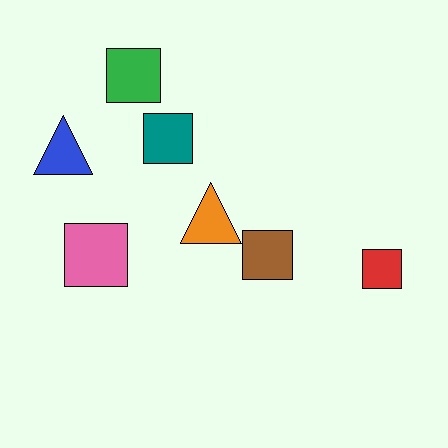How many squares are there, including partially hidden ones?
There are 5 squares.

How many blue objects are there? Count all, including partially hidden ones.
There is 1 blue object.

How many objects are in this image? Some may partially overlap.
There are 7 objects.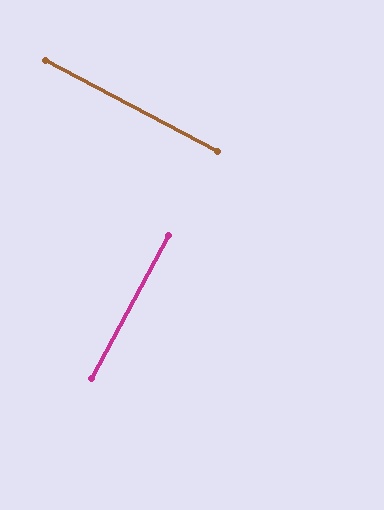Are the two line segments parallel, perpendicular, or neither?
Perpendicular — they meet at approximately 90°.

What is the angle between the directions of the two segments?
Approximately 90 degrees.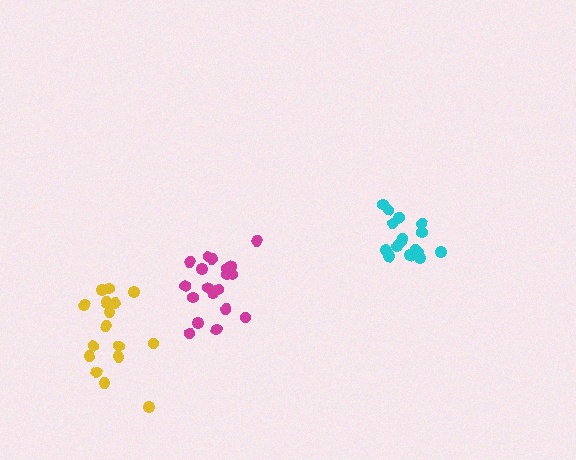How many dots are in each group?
Group 1: 19 dots, Group 2: 16 dots, Group 3: 18 dots (53 total).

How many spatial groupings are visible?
There are 3 spatial groupings.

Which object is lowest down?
The yellow cluster is bottommost.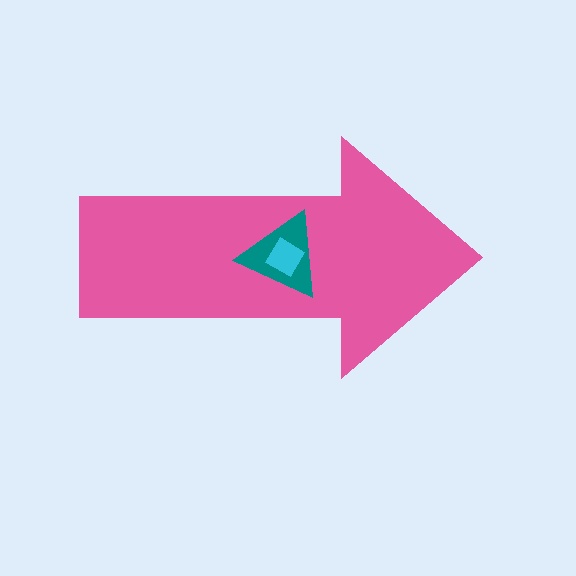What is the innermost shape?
The cyan diamond.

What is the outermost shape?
The pink arrow.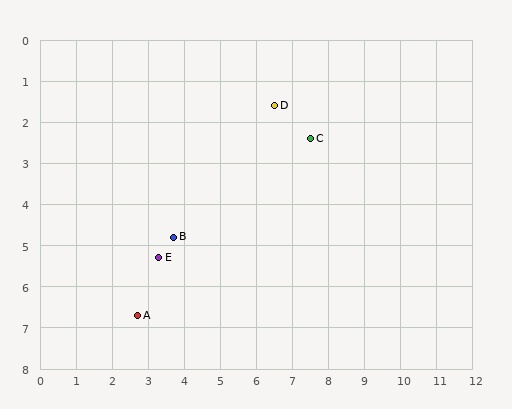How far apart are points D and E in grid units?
Points D and E are about 4.9 grid units apart.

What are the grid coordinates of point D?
Point D is at approximately (6.5, 1.6).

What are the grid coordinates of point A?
Point A is at approximately (2.7, 6.7).